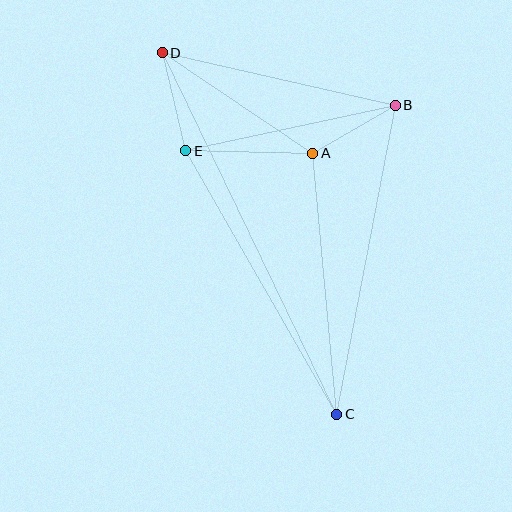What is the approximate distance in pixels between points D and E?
The distance between D and E is approximately 101 pixels.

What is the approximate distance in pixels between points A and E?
The distance between A and E is approximately 127 pixels.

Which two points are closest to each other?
Points A and B are closest to each other.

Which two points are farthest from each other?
Points C and D are farthest from each other.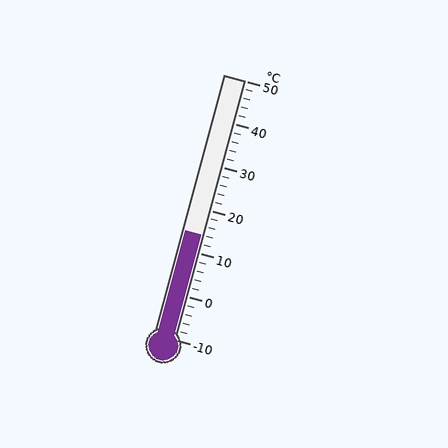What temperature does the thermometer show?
The thermometer shows approximately 14°C.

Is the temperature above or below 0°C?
The temperature is above 0°C.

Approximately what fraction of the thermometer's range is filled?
The thermometer is filled to approximately 40% of its range.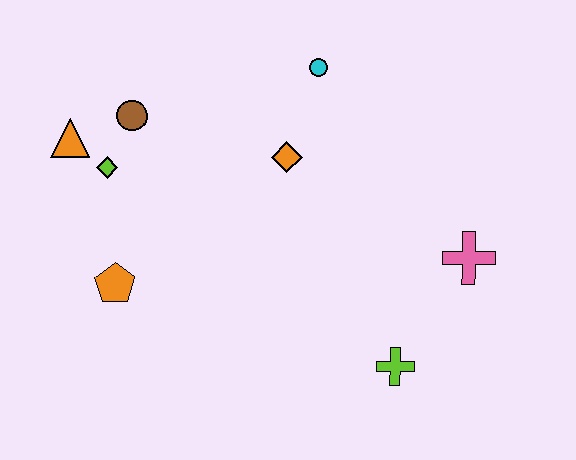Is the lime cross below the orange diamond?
Yes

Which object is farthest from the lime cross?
The orange triangle is farthest from the lime cross.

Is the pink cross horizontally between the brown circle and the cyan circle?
No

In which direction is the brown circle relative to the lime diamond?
The brown circle is above the lime diamond.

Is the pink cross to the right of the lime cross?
Yes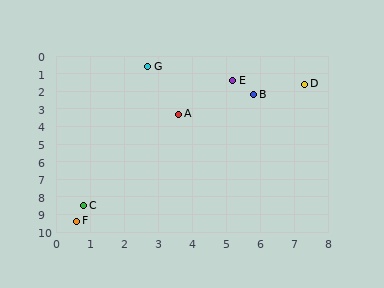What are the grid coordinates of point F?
Point F is at approximately (0.6, 9.4).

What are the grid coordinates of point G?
Point G is at approximately (2.7, 0.6).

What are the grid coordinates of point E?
Point E is at approximately (5.2, 1.4).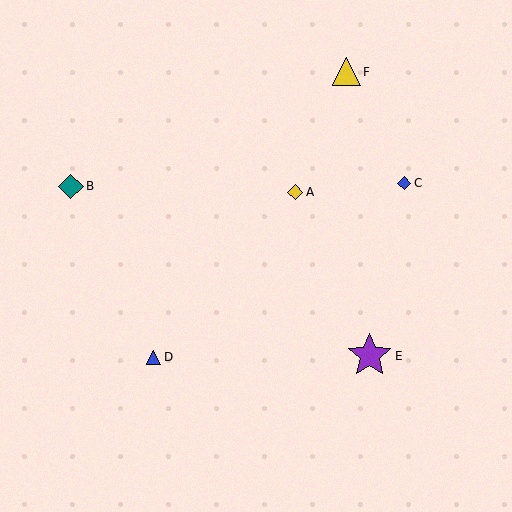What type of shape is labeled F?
Shape F is a yellow triangle.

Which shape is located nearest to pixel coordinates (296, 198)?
The yellow diamond (labeled A) at (295, 192) is nearest to that location.